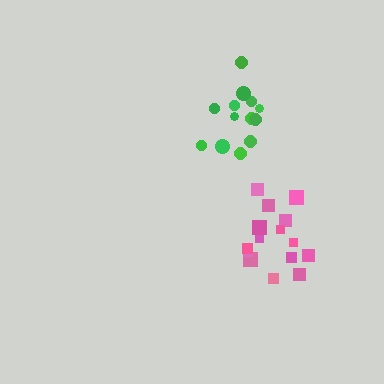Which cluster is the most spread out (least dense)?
Pink.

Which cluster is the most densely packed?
Green.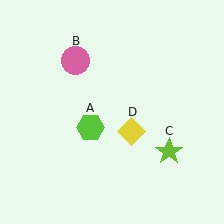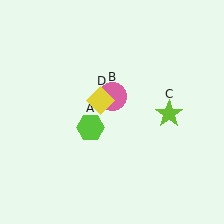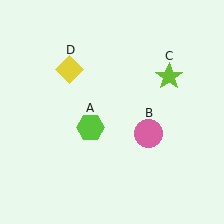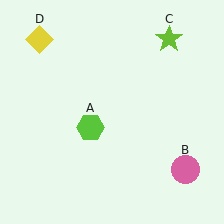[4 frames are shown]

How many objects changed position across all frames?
3 objects changed position: pink circle (object B), lime star (object C), yellow diamond (object D).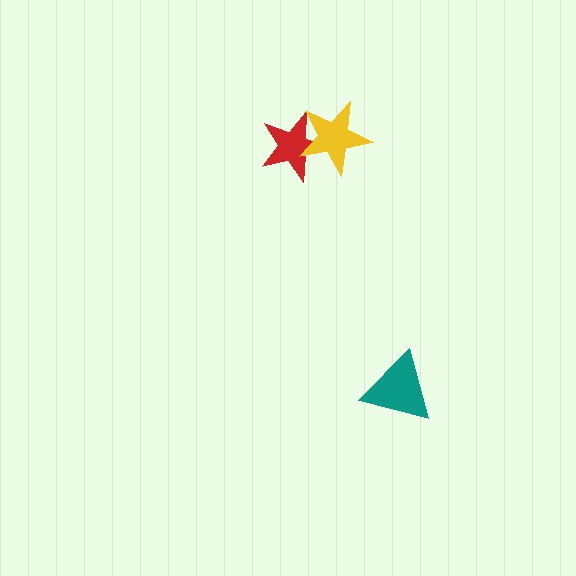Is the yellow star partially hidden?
No, no other shape covers it.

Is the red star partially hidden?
Yes, it is partially covered by another shape.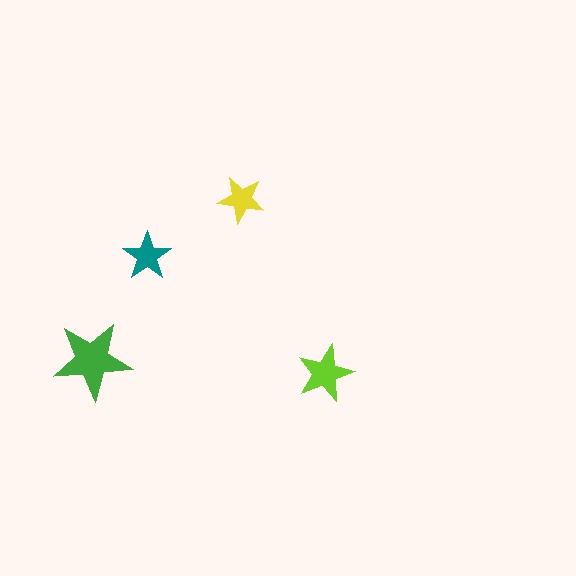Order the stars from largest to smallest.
the green one, the lime one, the teal one, the yellow one.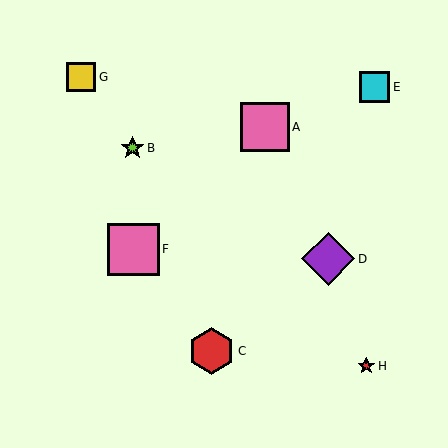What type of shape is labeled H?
Shape H is a red star.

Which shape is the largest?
The purple diamond (labeled D) is the largest.